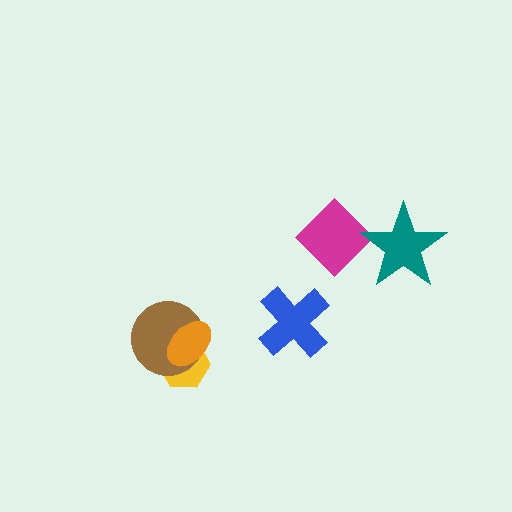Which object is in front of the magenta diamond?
The teal star is in front of the magenta diamond.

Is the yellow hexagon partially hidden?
Yes, it is partially covered by another shape.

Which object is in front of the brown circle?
The orange ellipse is in front of the brown circle.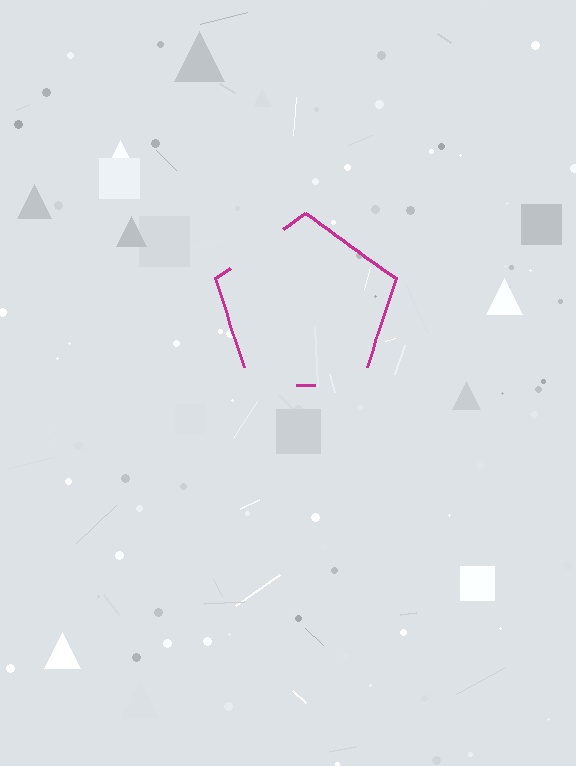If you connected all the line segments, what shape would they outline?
They would outline a pentagon.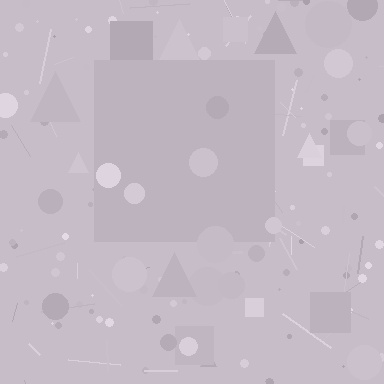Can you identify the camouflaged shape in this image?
The camouflaged shape is a square.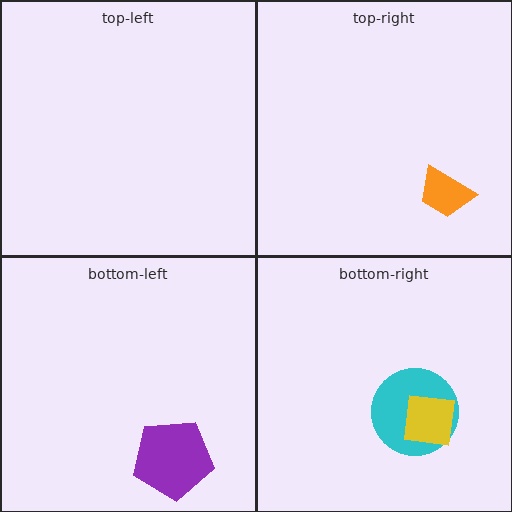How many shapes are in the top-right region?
1.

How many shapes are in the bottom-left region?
1.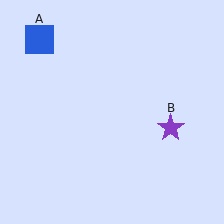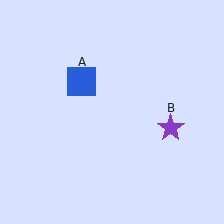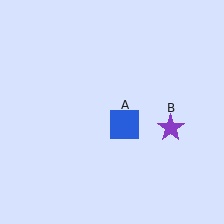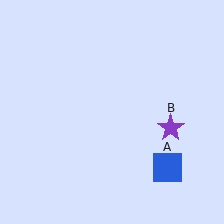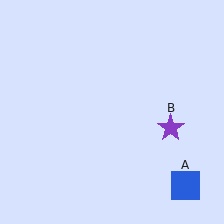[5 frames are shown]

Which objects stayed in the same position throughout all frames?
Purple star (object B) remained stationary.